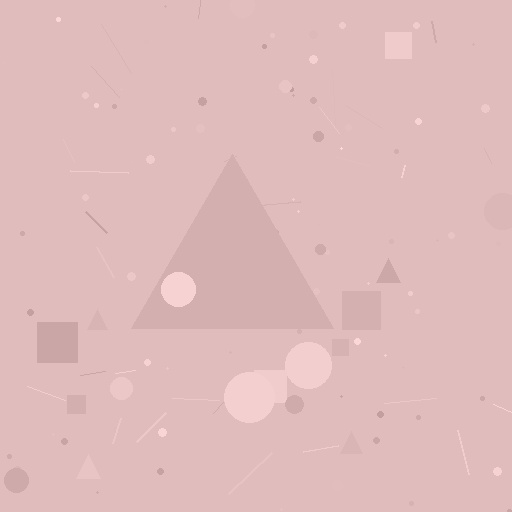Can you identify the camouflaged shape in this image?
The camouflaged shape is a triangle.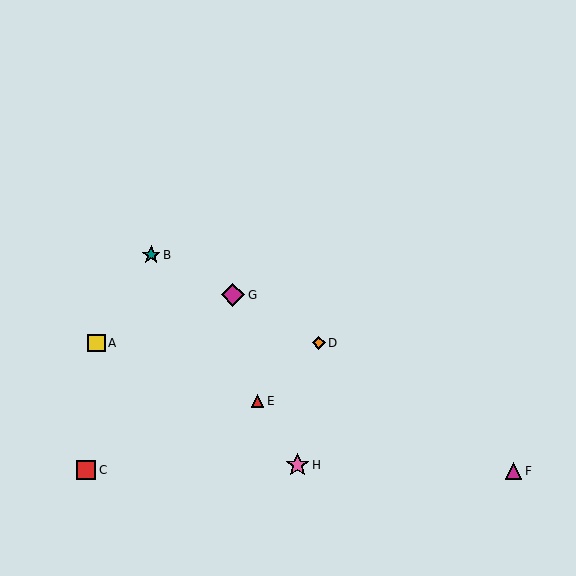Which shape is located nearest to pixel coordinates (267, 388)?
The red triangle (labeled E) at (257, 401) is nearest to that location.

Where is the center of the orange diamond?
The center of the orange diamond is at (319, 343).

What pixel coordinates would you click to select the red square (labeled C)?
Click at (86, 470) to select the red square C.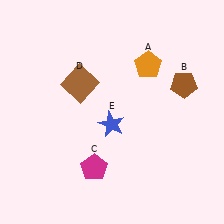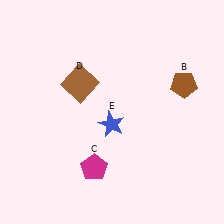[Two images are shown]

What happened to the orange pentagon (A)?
The orange pentagon (A) was removed in Image 2. It was in the top-right area of Image 1.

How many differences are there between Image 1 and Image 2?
There is 1 difference between the two images.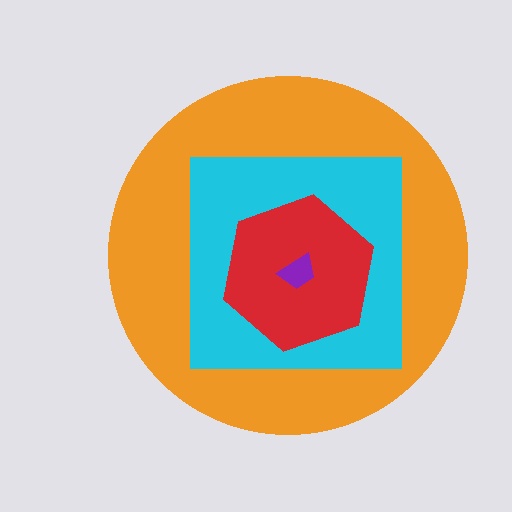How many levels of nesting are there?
4.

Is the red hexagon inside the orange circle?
Yes.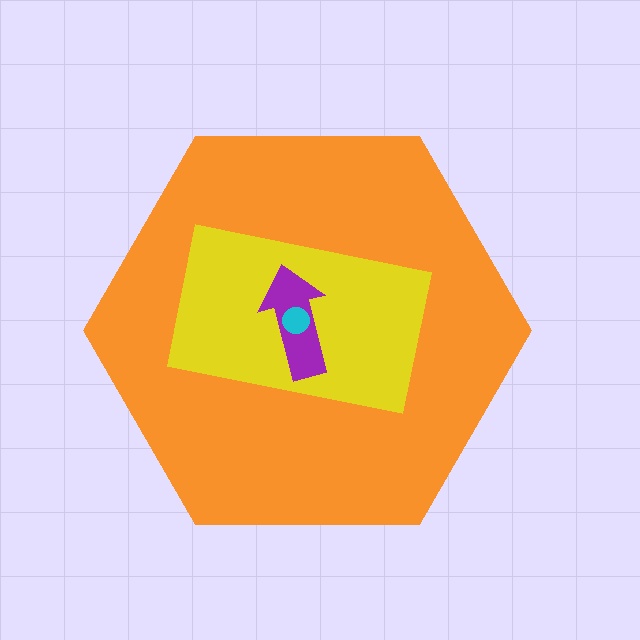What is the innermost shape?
The cyan circle.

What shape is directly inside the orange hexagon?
The yellow rectangle.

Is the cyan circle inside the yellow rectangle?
Yes.